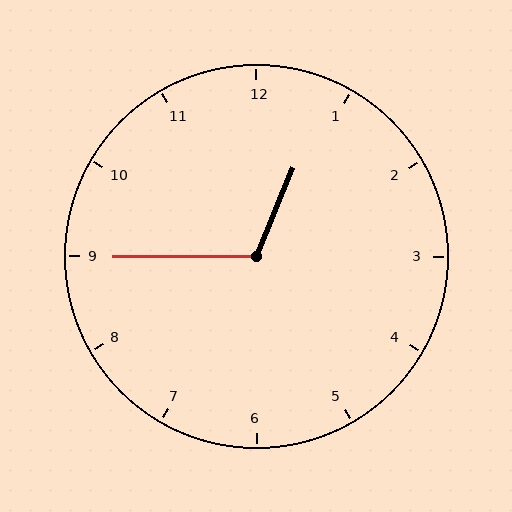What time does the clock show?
12:45.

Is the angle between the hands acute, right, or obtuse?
It is obtuse.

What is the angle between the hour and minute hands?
Approximately 112 degrees.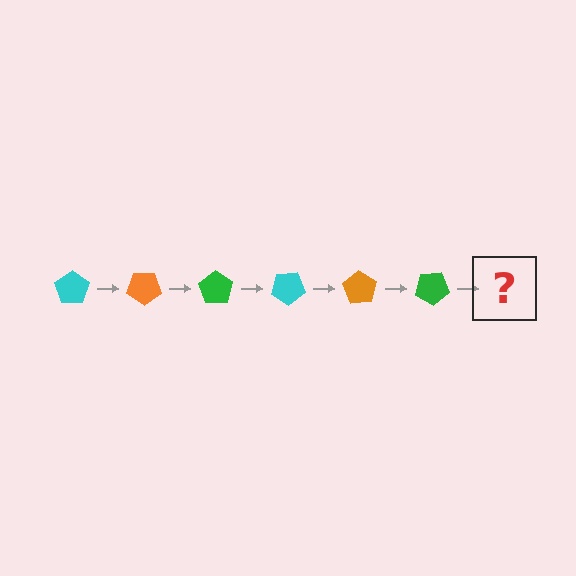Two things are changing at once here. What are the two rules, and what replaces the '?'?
The two rules are that it rotates 35 degrees each step and the color cycles through cyan, orange, and green. The '?' should be a cyan pentagon, rotated 210 degrees from the start.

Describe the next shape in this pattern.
It should be a cyan pentagon, rotated 210 degrees from the start.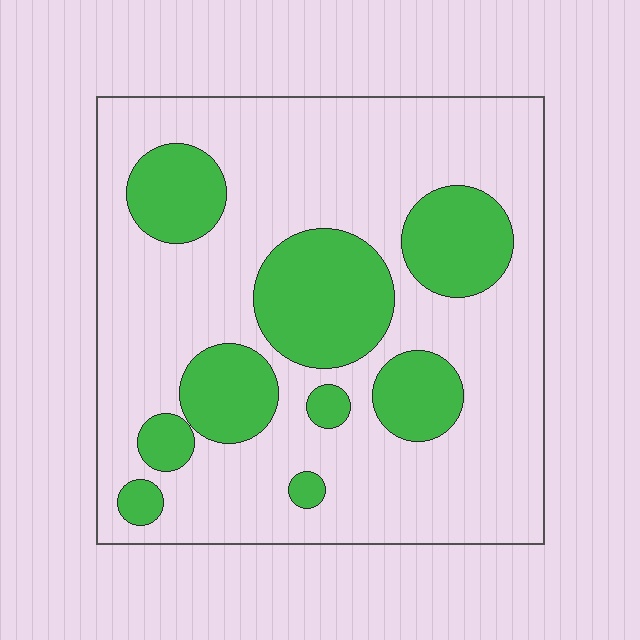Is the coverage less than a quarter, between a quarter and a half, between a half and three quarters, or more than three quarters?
Between a quarter and a half.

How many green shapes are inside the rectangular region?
9.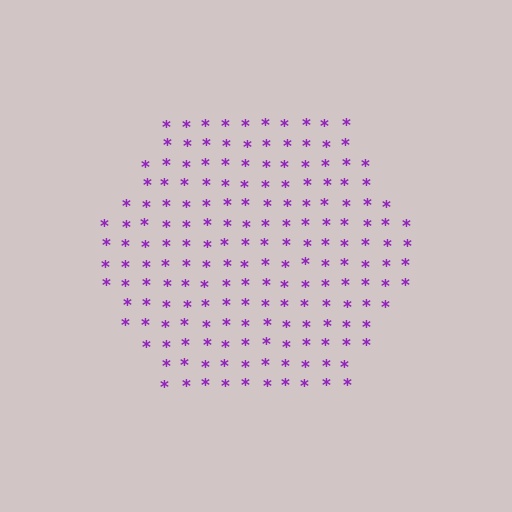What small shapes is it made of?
It is made of small asterisks.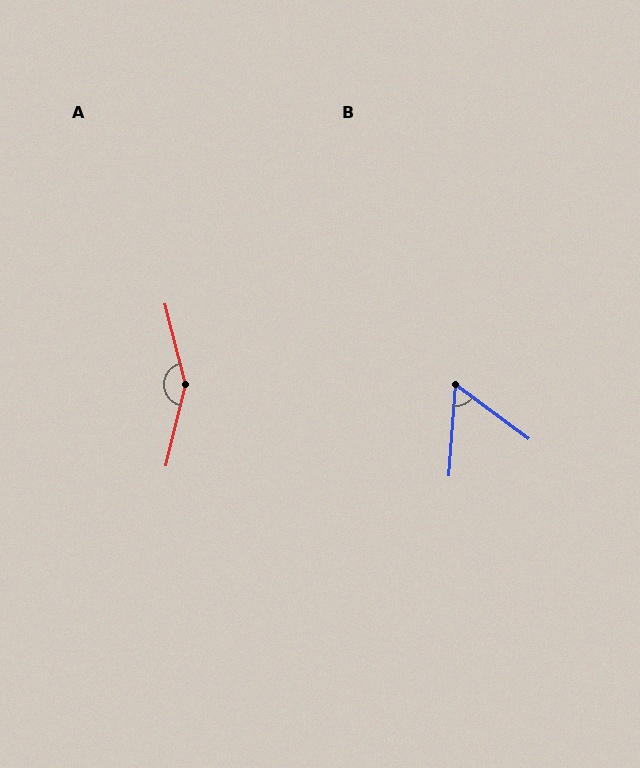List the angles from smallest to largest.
B (57°), A (152°).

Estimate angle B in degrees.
Approximately 57 degrees.